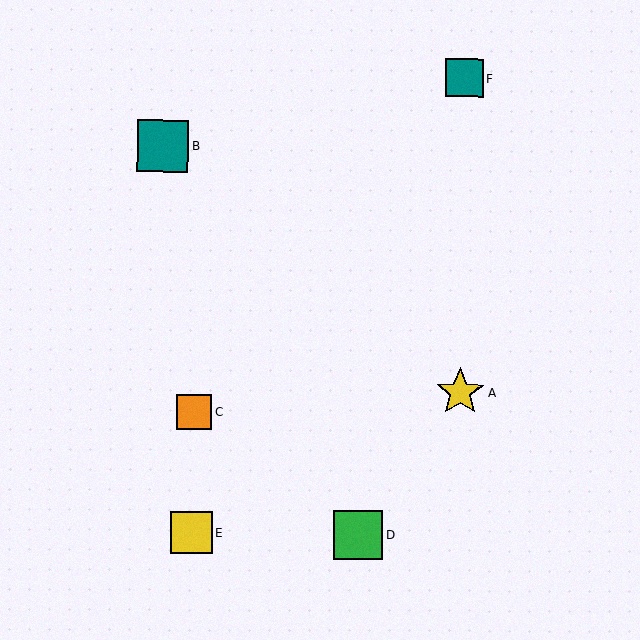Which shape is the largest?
The teal square (labeled B) is the largest.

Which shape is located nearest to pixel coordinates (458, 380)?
The yellow star (labeled A) at (460, 393) is nearest to that location.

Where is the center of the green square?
The center of the green square is at (358, 535).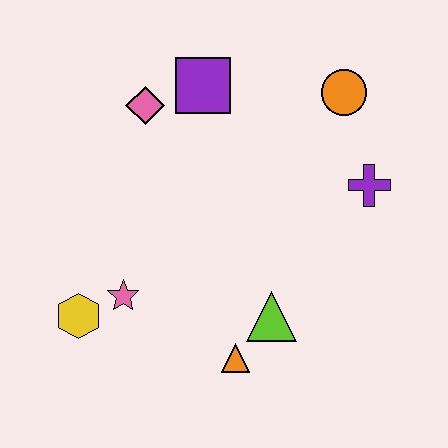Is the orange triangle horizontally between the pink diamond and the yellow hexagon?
No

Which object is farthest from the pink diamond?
The orange triangle is farthest from the pink diamond.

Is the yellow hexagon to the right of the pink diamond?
No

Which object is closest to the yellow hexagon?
The pink star is closest to the yellow hexagon.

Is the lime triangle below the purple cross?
Yes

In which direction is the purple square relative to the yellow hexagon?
The purple square is above the yellow hexagon.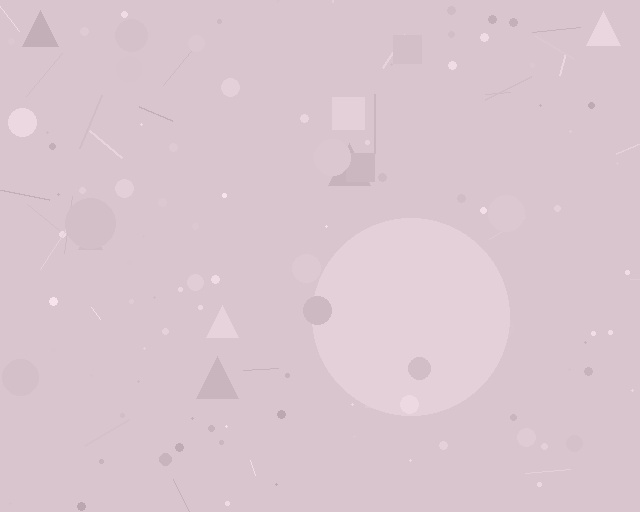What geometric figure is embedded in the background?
A circle is embedded in the background.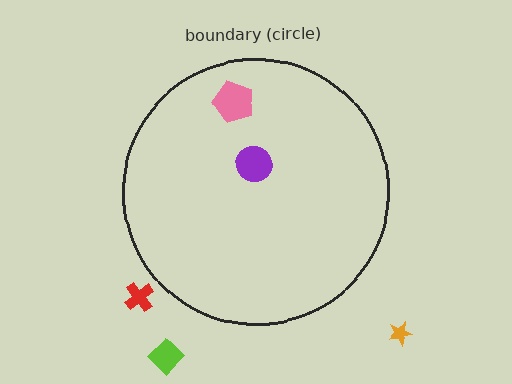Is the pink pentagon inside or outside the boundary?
Inside.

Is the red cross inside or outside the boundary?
Outside.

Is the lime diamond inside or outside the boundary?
Outside.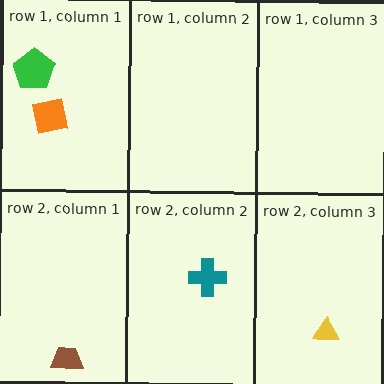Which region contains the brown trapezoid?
The row 2, column 1 region.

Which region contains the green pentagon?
The row 1, column 1 region.